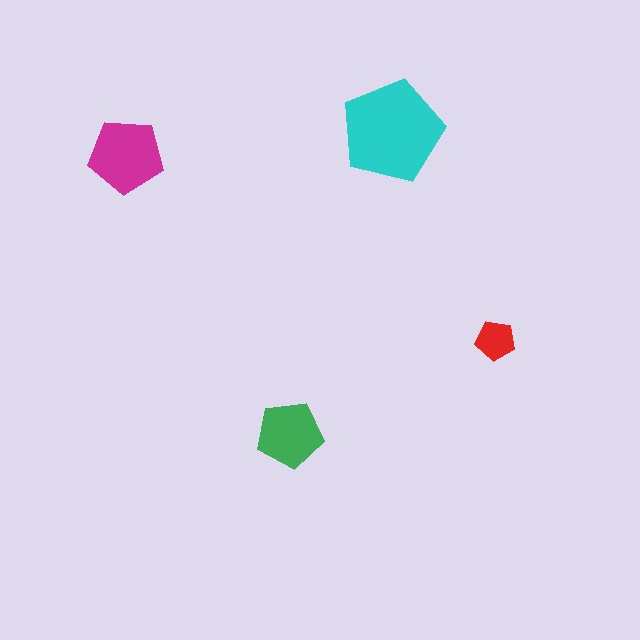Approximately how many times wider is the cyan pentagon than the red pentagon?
About 2.5 times wider.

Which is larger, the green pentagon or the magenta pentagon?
The magenta one.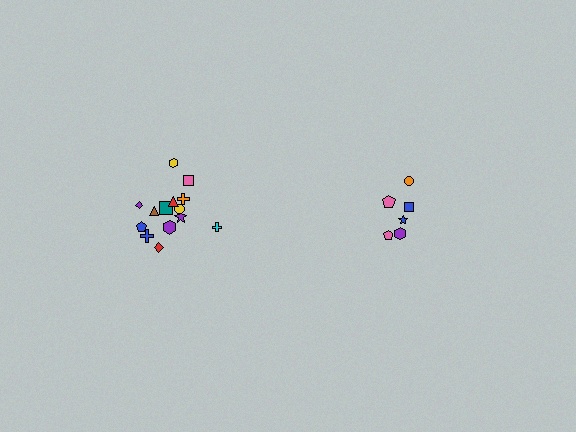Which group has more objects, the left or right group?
The left group.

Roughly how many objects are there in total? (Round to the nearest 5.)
Roughly 20 objects in total.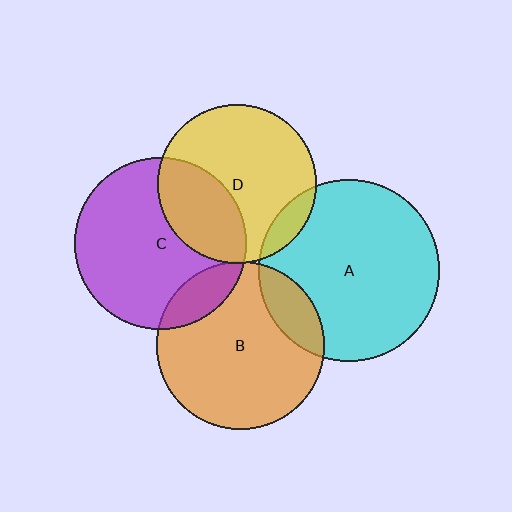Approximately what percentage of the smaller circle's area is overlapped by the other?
Approximately 10%.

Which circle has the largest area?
Circle A (cyan).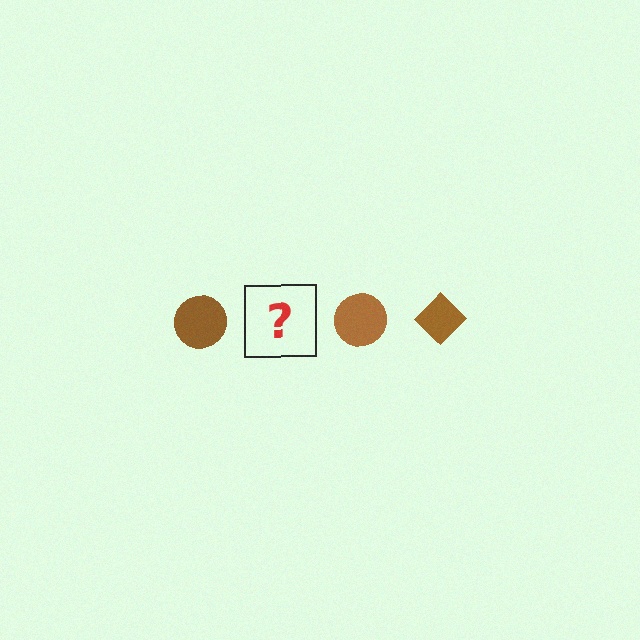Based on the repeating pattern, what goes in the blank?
The blank should be a brown diamond.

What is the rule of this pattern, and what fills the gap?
The rule is that the pattern cycles through circle, diamond shapes in brown. The gap should be filled with a brown diamond.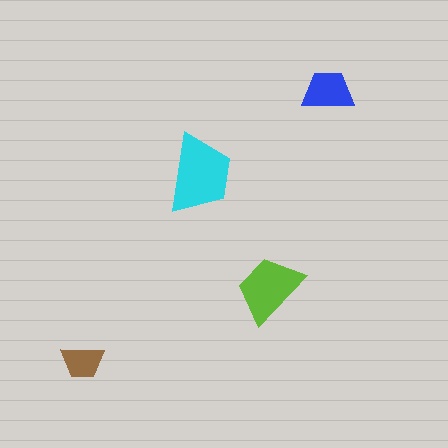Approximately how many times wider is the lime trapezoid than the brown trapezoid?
About 1.5 times wider.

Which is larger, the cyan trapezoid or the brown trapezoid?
The cyan one.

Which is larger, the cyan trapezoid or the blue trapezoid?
The cyan one.